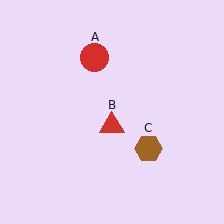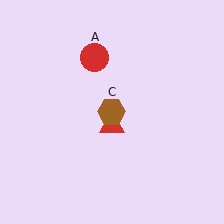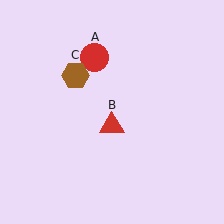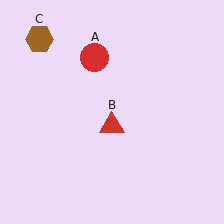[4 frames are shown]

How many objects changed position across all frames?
1 object changed position: brown hexagon (object C).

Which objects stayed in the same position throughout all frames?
Red circle (object A) and red triangle (object B) remained stationary.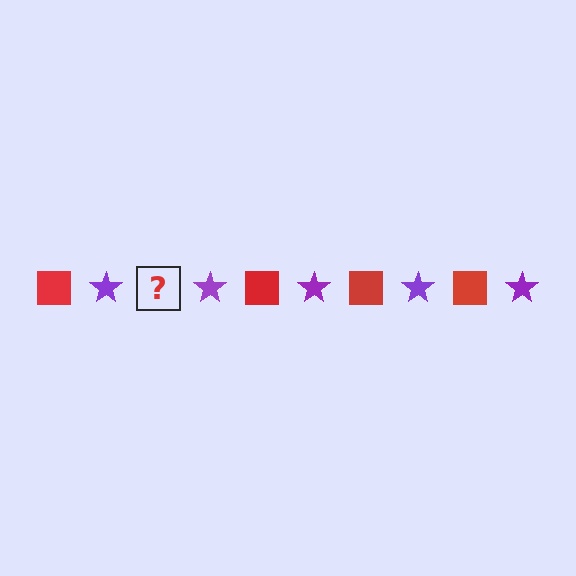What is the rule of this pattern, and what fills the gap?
The rule is that the pattern alternates between red square and purple star. The gap should be filled with a red square.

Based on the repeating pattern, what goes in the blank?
The blank should be a red square.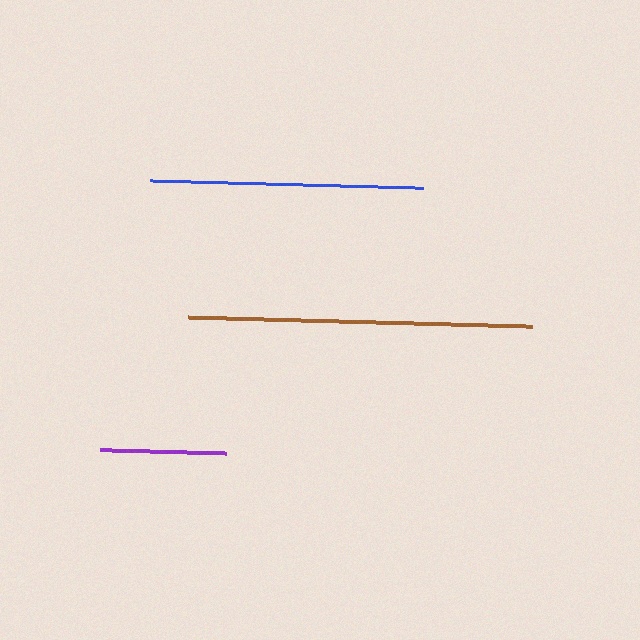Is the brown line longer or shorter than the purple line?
The brown line is longer than the purple line.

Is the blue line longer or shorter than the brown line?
The brown line is longer than the blue line.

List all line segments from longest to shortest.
From longest to shortest: brown, blue, purple.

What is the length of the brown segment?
The brown segment is approximately 344 pixels long.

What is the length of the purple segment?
The purple segment is approximately 126 pixels long.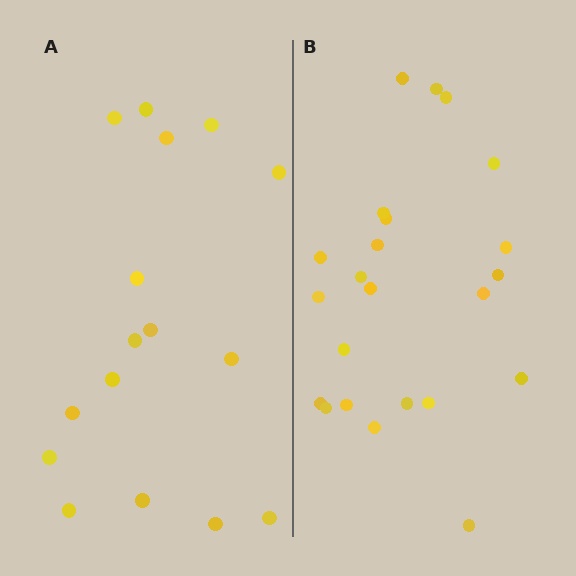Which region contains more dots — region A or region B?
Region B (the right region) has more dots.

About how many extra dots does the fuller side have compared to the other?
Region B has roughly 8 or so more dots than region A.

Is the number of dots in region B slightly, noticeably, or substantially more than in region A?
Region B has noticeably more, but not dramatically so. The ratio is roughly 1.4 to 1.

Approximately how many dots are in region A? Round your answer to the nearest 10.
About 20 dots. (The exact count is 16, which rounds to 20.)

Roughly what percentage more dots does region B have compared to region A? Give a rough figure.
About 45% more.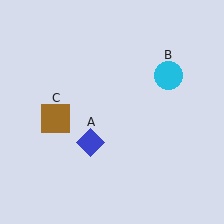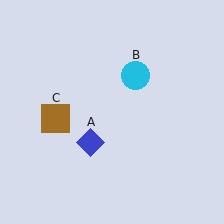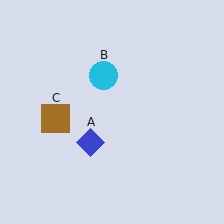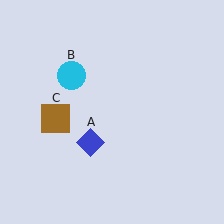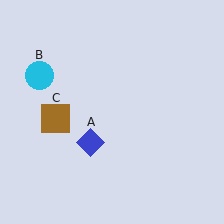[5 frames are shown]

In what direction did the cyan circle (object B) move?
The cyan circle (object B) moved left.